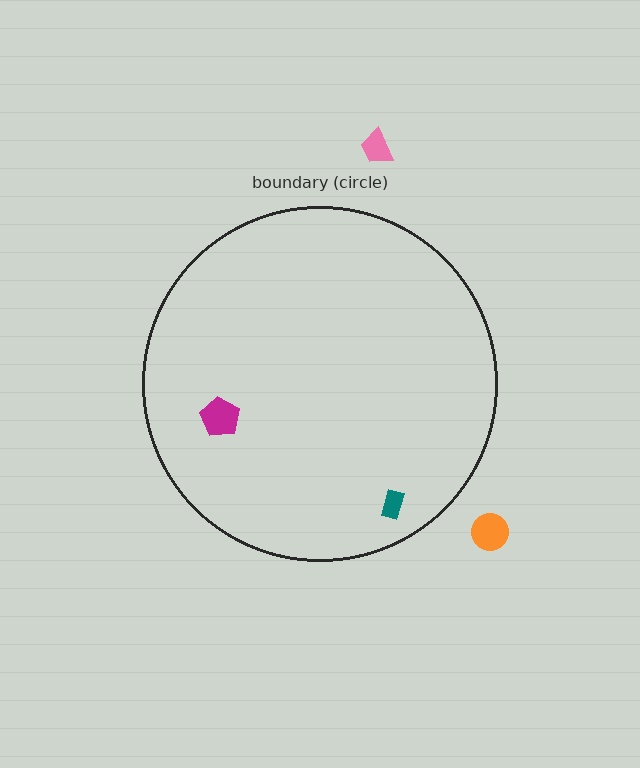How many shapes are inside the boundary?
2 inside, 2 outside.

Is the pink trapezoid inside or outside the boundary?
Outside.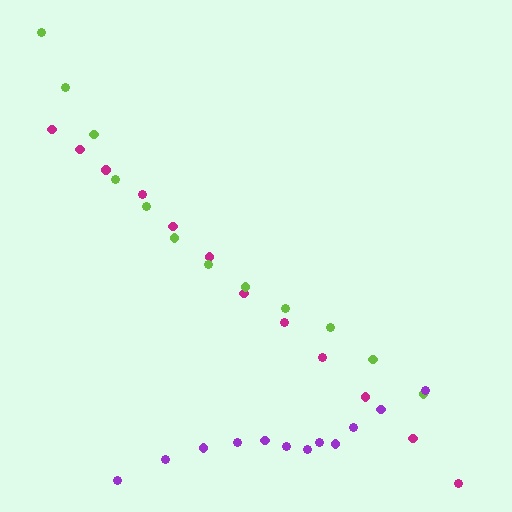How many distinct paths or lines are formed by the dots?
There are 3 distinct paths.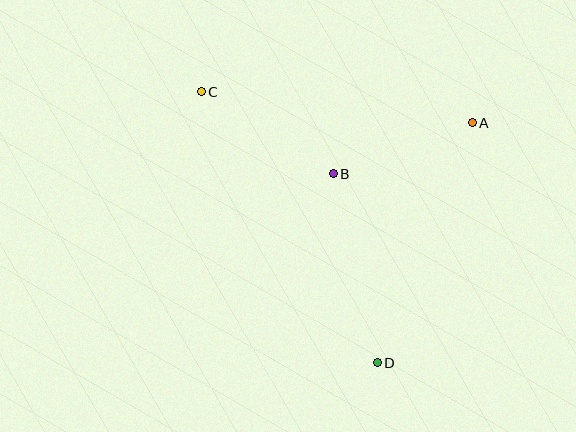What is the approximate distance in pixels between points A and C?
The distance between A and C is approximately 273 pixels.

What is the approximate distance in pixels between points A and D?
The distance between A and D is approximately 258 pixels.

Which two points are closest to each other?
Points A and B are closest to each other.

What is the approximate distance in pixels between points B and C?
The distance between B and C is approximately 156 pixels.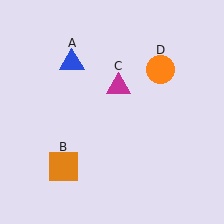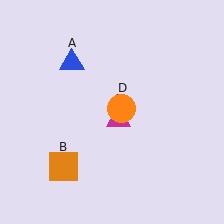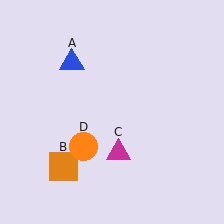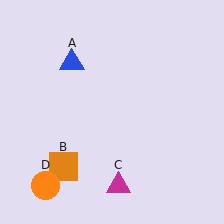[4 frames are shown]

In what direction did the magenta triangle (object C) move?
The magenta triangle (object C) moved down.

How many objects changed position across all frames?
2 objects changed position: magenta triangle (object C), orange circle (object D).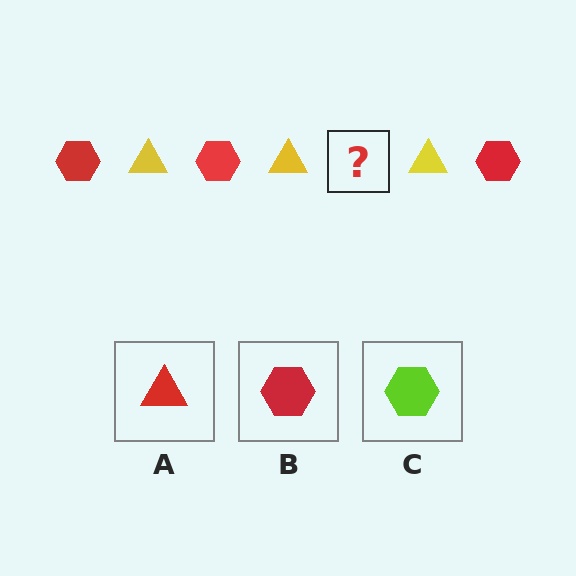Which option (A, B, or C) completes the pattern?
B.